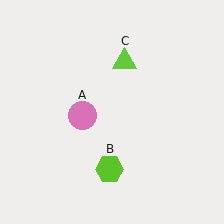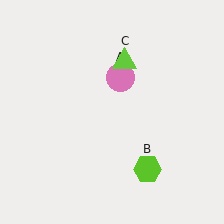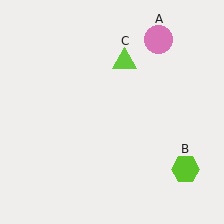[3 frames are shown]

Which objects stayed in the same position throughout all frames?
Lime triangle (object C) remained stationary.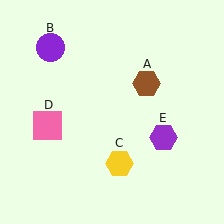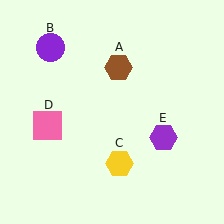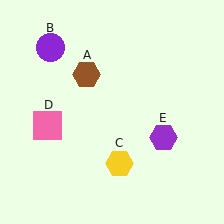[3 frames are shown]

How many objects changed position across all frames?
1 object changed position: brown hexagon (object A).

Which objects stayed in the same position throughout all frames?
Purple circle (object B) and yellow hexagon (object C) and pink square (object D) and purple hexagon (object E) remained stationary.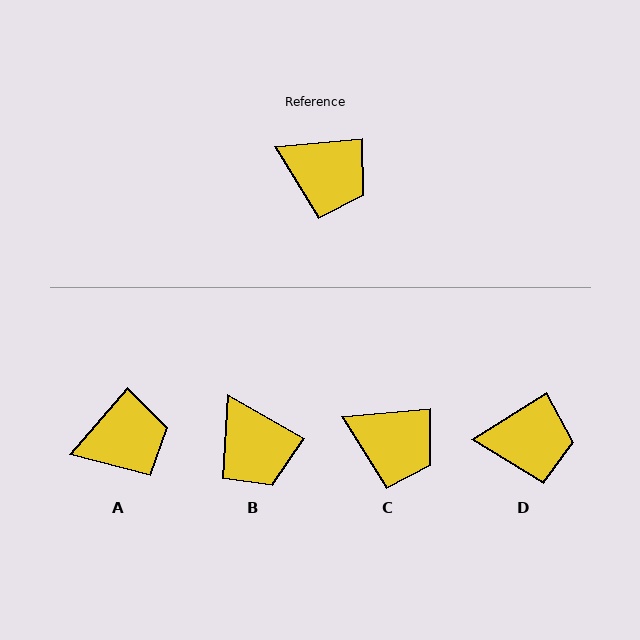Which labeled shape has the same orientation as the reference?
C.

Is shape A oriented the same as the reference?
No, it is off by about 44 degrees.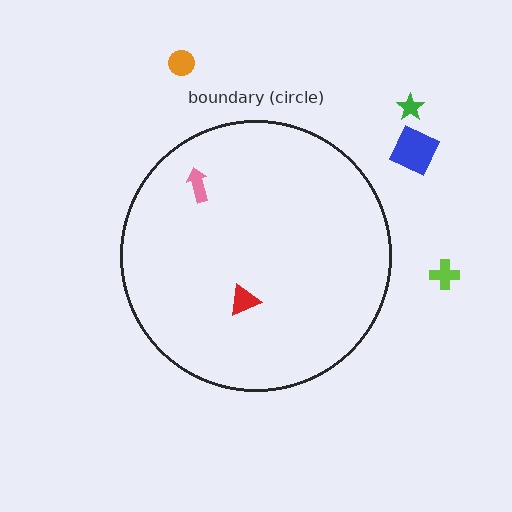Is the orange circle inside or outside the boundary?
Outside.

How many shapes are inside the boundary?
2 inside, 4 outside.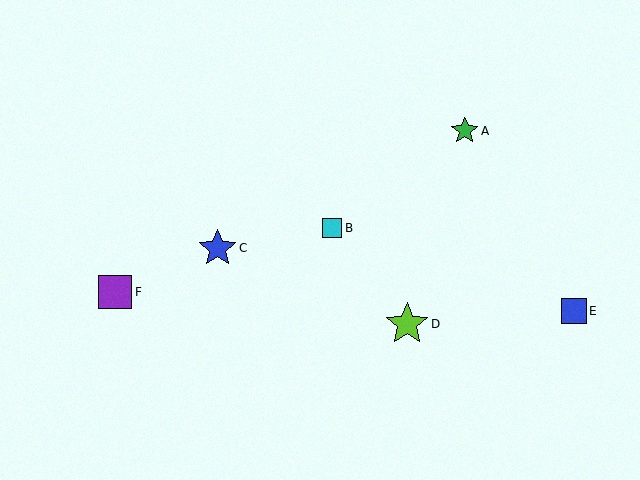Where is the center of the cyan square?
The center of the cyan square is at (332, 228).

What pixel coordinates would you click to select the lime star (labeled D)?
Click at (407, 324) to select the lime star D.